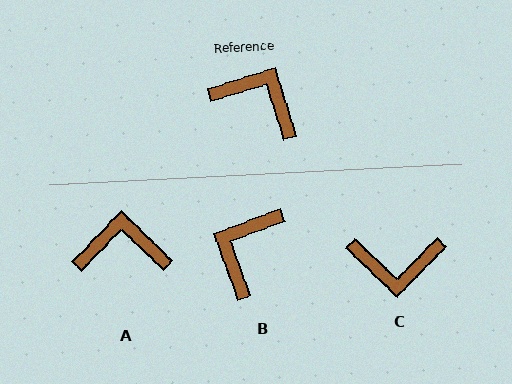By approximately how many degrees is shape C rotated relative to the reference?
Approximately 152 degrees clockwise.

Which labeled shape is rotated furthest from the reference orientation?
C, about 152 degrees away.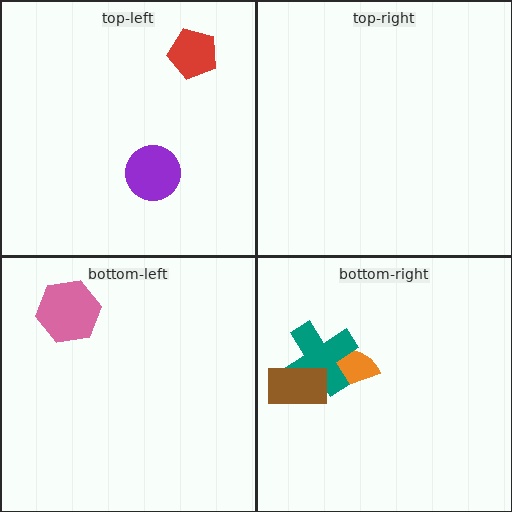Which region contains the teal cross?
The bottom-right region.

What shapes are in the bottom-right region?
The orange semicircle, the teal cross, the brown rectangle.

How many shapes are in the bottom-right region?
3.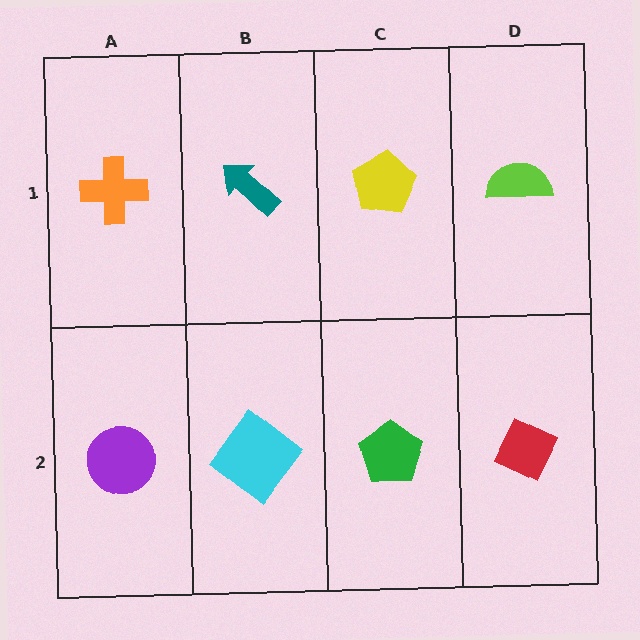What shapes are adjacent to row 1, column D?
A red diamond (row 2, column D), a yellow pentagon (row 1, column C).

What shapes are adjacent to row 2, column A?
An orange cross (row 1, column A), a cyan diamond (row 2, column B).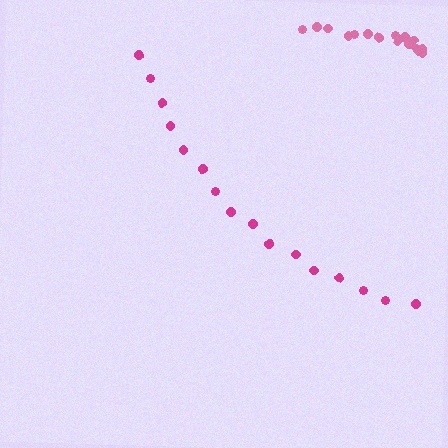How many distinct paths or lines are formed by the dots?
There are 2 distinct paths.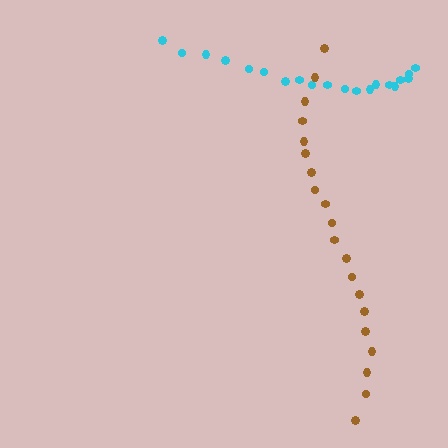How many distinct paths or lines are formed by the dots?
There are 2 distinct paths.